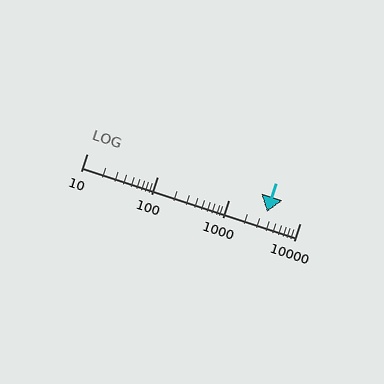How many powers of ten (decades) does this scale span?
The scale spans 3 decades, from 10 to 10000.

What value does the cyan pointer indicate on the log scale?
The pointer indicates approximately 3400.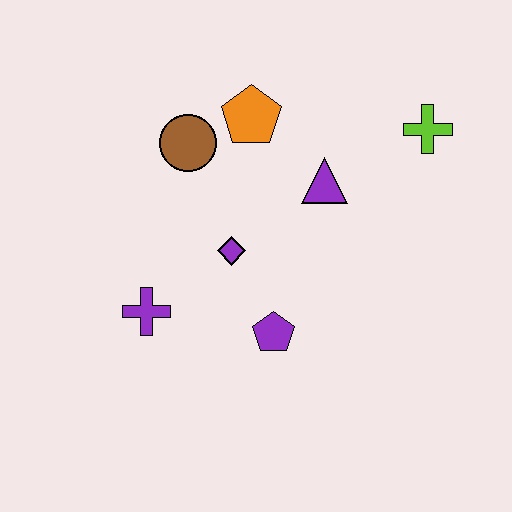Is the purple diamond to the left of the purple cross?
No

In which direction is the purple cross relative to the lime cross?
The purple cross is to the left of the lime cross.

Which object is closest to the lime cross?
The purple triangle is closest to the lime cross.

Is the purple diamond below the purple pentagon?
No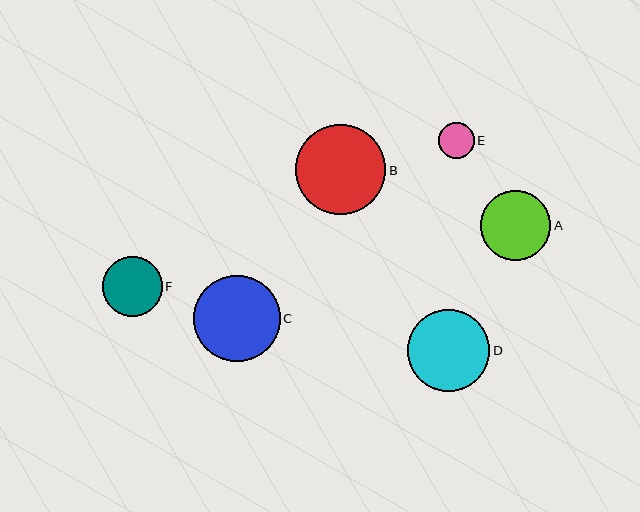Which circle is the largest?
Circle B is the largest with a size of approximately 90 pixels.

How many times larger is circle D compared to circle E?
Circle D is approximately 2.3 times the size of circle E.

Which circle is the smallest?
Circle E is the smallest with a size of approximately 36 pixels.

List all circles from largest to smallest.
From largest to smallest: B, C, D, A, F, E.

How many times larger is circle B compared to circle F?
Circle B is approximately 1.5 times the size of circle F.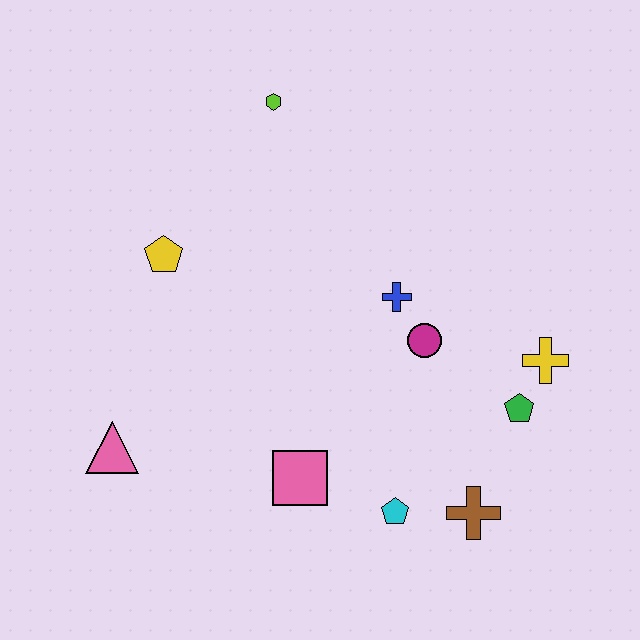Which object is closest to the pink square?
The cyan pentagon is closest to the pink square.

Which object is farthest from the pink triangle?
The yellow cross is farthest from the pink triangle.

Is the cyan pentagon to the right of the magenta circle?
No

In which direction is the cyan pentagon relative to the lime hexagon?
The cyan pentagon is below the lime hexagon.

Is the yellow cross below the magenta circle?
Yes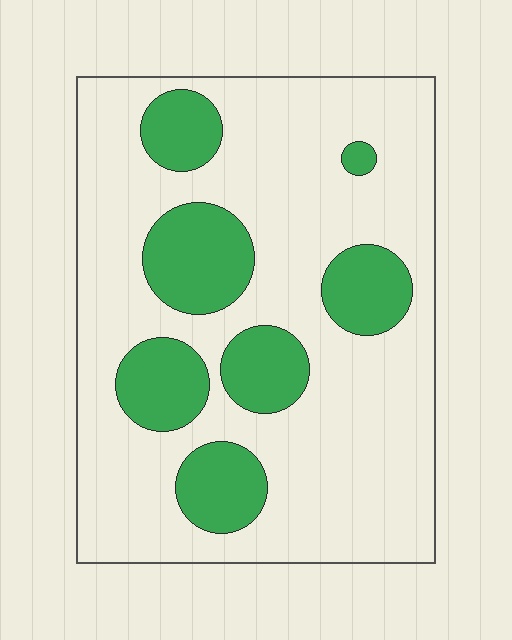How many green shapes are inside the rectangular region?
7.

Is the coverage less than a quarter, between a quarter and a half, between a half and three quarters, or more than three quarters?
Less than a quarter.